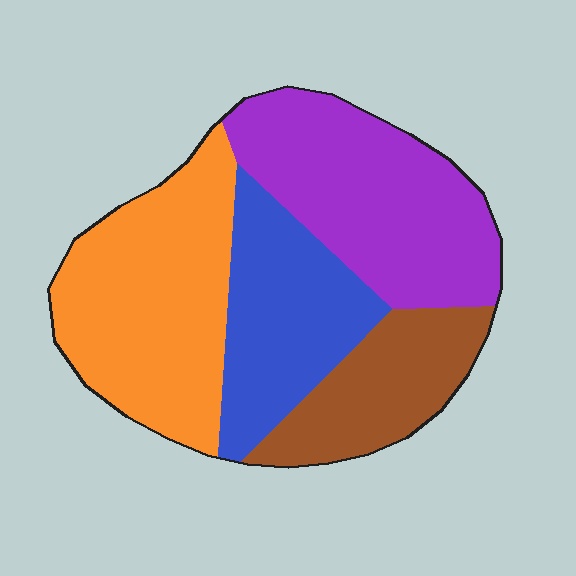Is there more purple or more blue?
Purple.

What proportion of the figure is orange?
Orange takes up between a sixth and a third of the figure.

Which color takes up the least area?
Brown, at roughly 15%.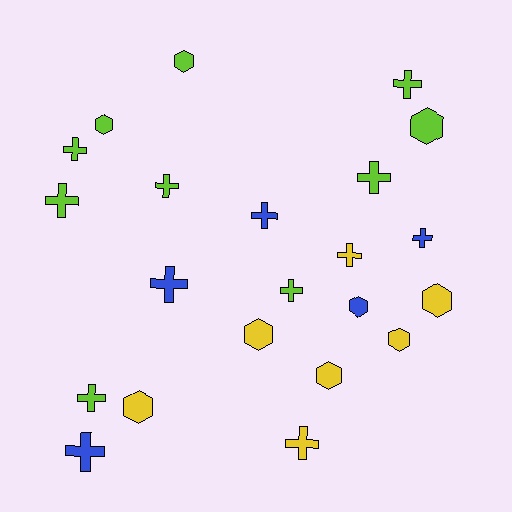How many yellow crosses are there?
There are 2 yellow crosses.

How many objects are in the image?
There are 22 objects.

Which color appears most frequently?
Lime, with 10 objects.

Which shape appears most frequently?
Cross, with 13 objects.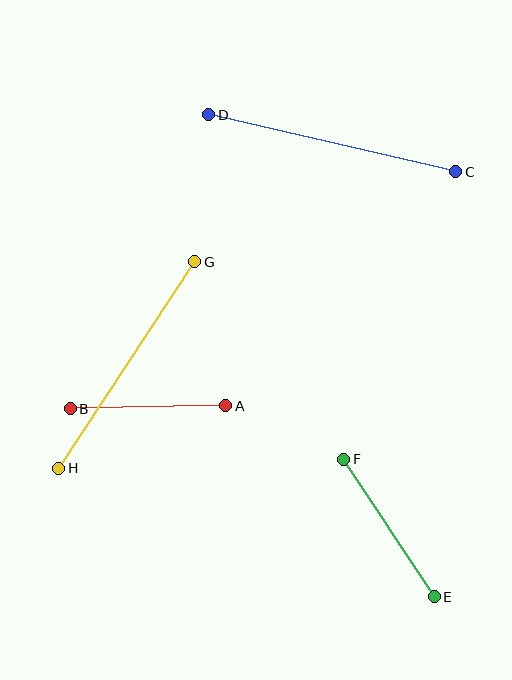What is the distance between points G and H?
The distance is approximately 247 pixels.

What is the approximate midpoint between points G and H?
The midpoint is at approximately (127, 365) pixels.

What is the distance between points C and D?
The distance is approximately 253 pixels.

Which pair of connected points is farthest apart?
Points C and D are farthest apart.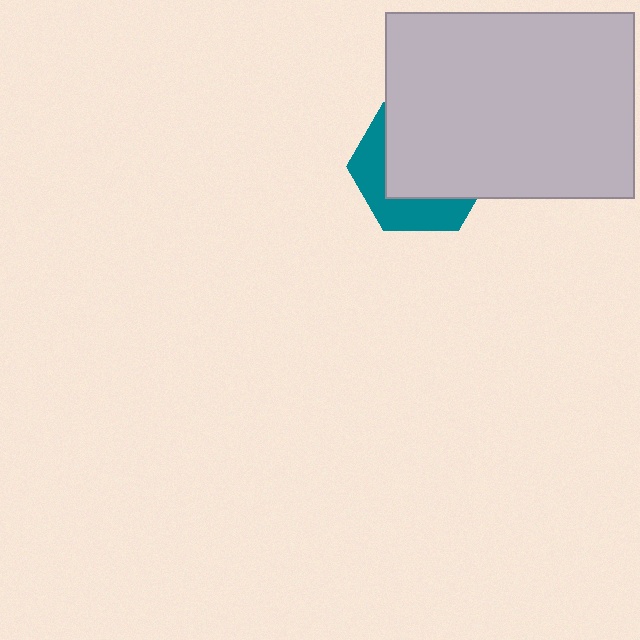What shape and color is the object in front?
The object in front is a light gray rectangle.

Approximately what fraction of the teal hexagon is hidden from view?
Roughly 64% of the teal hexagon is hidden behind the light gray rectangle.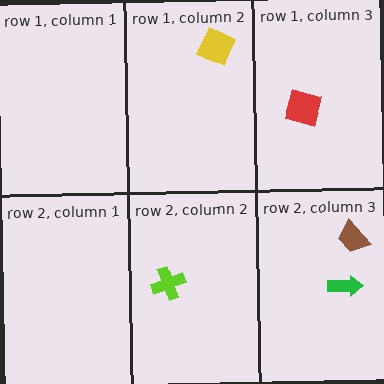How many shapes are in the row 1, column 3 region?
1.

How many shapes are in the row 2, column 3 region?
2.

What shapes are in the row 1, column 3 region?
The red diamond.